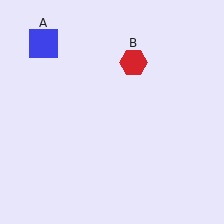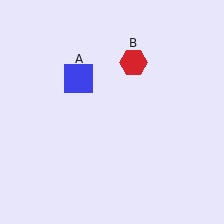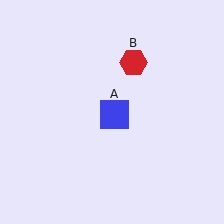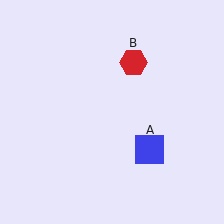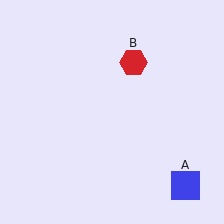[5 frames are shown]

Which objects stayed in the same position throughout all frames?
Red hexagon (object B) remained stationary.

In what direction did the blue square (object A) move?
The blue square (object A) moved down and to the right.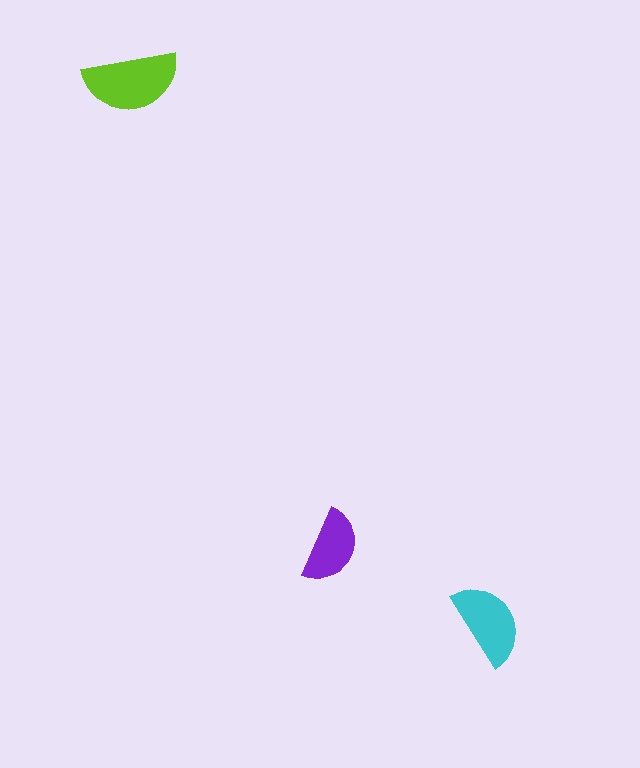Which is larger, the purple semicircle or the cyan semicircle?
The cyan one.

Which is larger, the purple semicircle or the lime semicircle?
The lime one.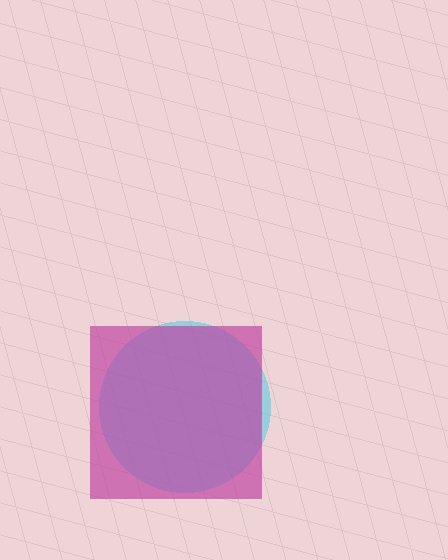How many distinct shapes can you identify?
There are 2 distinct shapes: a cyan circle, a magenta square.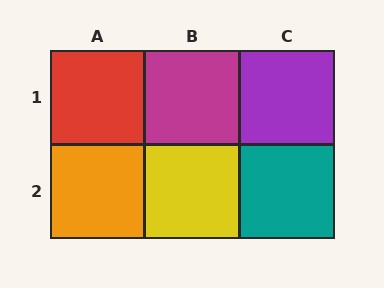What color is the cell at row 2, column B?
Yellow.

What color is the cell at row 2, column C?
Teal.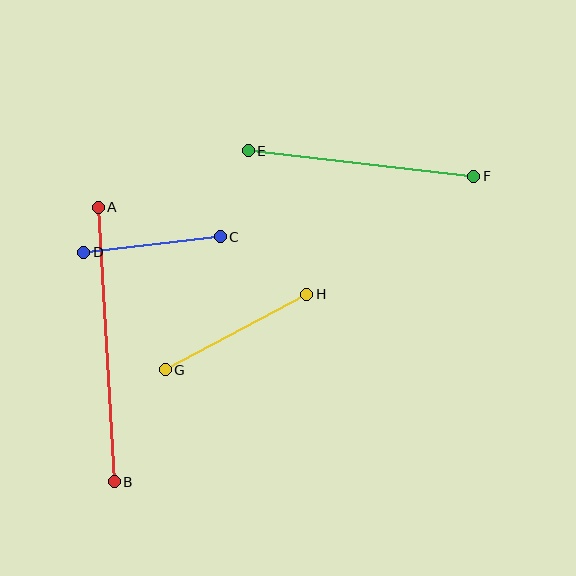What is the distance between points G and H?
The distance is approximately 160 pixels.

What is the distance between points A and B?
The distance is approximately 275 pixels.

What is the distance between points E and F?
The distance is approximately 227 pixels.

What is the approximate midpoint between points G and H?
The midpoint is at approximately (236, 332) pixels.